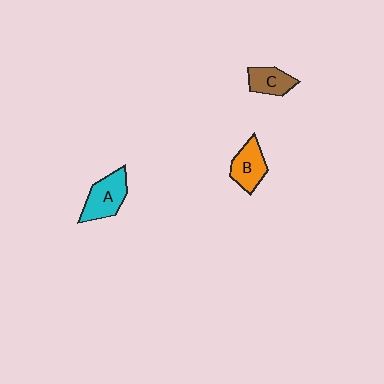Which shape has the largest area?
Shape A (cyan).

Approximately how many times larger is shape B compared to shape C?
Approximately 1.2 times.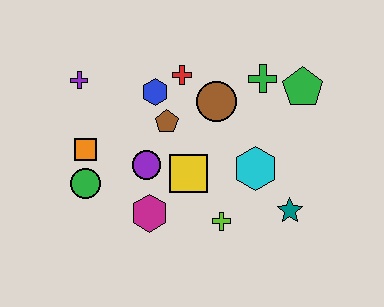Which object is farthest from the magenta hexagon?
The green pentagon is farthest from the magenta hexagon.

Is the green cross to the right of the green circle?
Yes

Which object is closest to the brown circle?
The red cross is closest to the brown circle.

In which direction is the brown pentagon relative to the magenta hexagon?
The brown pentagon is above the magenta hexagon.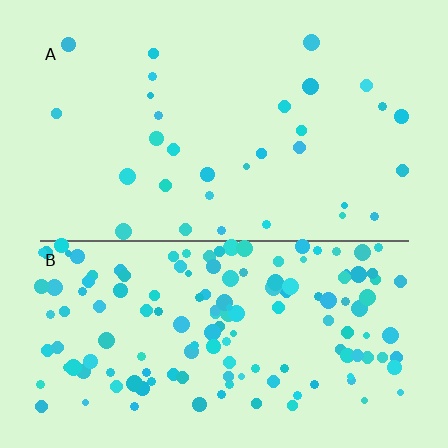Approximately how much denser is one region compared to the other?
Approximately 4.7× — region B over region A.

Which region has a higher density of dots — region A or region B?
B (the bottom).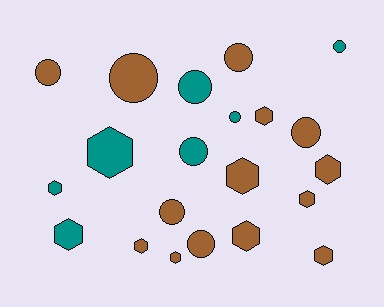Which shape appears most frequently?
Hexagon, with 11 objects.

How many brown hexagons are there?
There are 8 brown hexagons.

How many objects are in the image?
There are 21 objects.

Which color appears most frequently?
Brown, with 14 objects.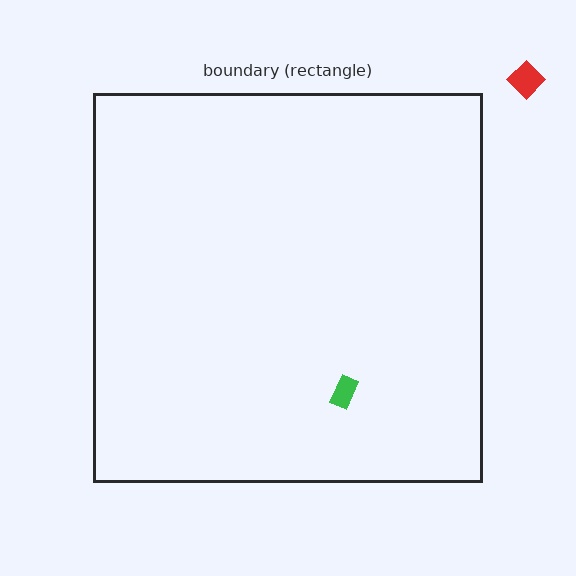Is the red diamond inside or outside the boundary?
Outside.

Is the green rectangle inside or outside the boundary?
Inside.